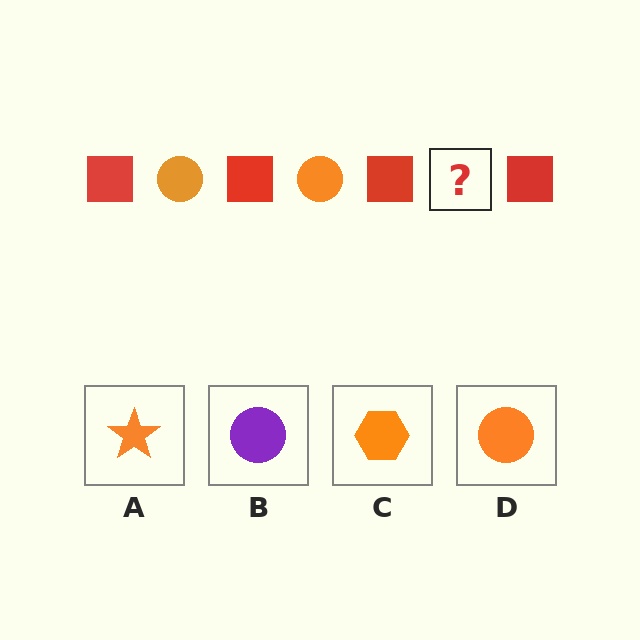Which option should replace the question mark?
Option D.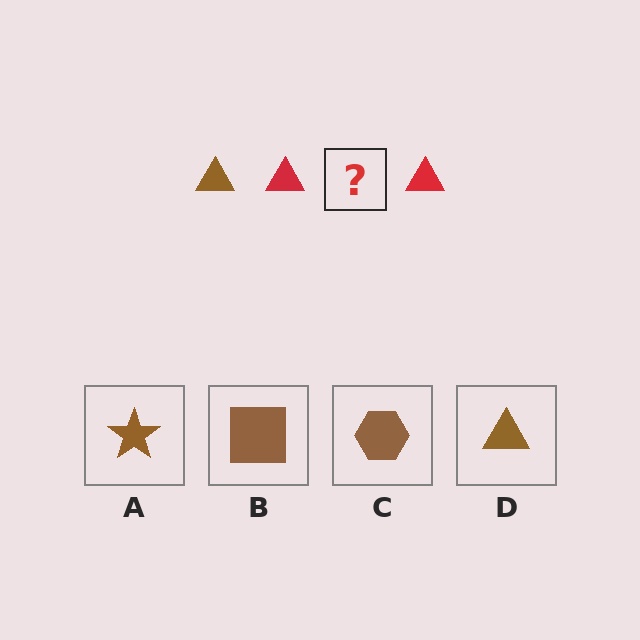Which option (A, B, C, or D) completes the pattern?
D.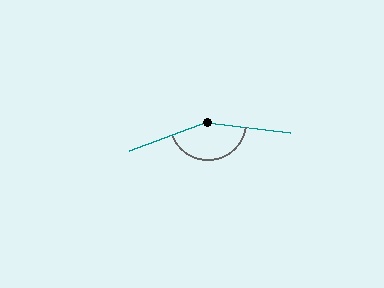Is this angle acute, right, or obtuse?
It is obtuse.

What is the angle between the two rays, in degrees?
Approximately 152 degrees.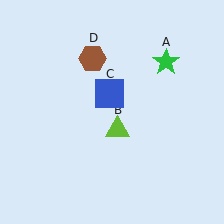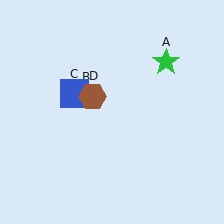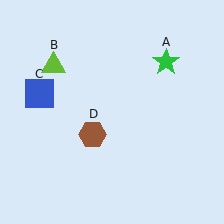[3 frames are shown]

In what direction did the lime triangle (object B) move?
The lime triangle (object B) moved up and to the left.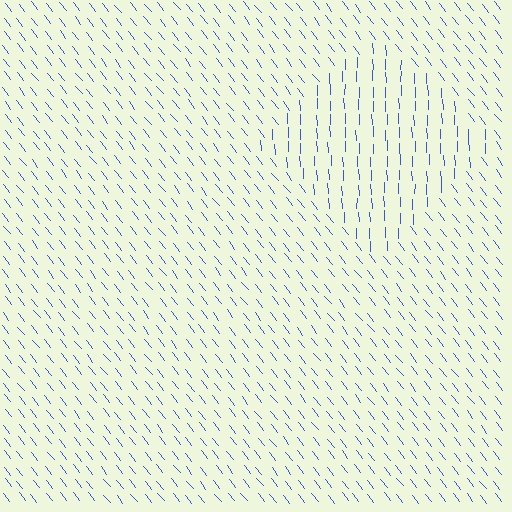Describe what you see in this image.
The image is filled with small blue line segments. A diamond region in the image has lines oriented differently from the surrounding lines, creating a visible texture boundary.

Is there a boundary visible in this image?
Yes, there is a texture boundary formed by a change in line orientation.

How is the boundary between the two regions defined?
The boundary is defined purely by a change in line orientation (approximately 37 degrees difference). All lines are the same color and thickness.